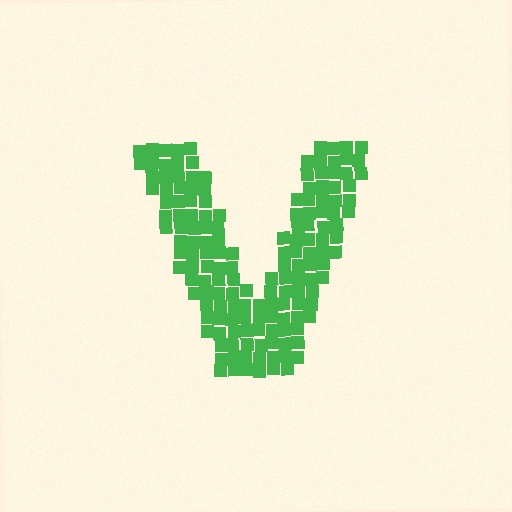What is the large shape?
The large shape is the letter V.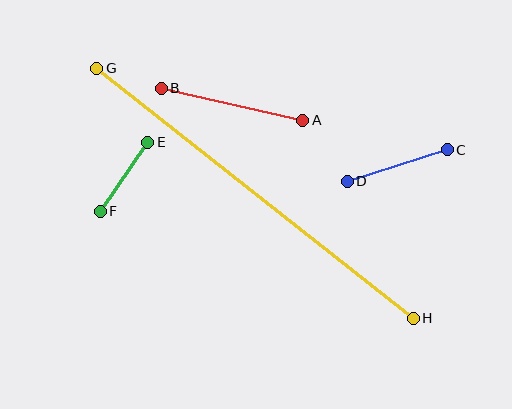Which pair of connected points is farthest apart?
Points G and H are farthest apart.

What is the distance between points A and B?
The distance is approximately 145 pixels.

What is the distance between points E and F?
The distance is approximately 84 pixels.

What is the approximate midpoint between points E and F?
The midpoint is at approximately (124, 177) pixels.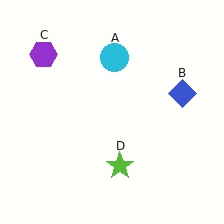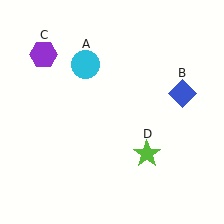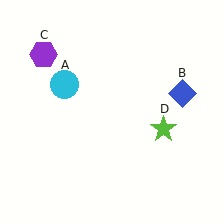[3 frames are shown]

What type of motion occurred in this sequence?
The cyan circle (object A), lime star (object D) rotated counterclockwise around the center of the scene.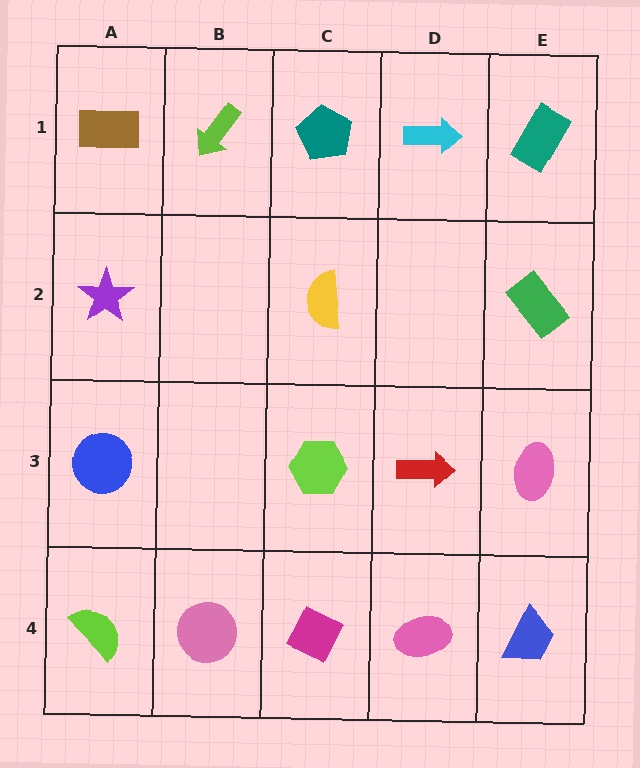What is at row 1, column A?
A brown rectangle.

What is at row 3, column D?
A red arrow.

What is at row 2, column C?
A yellow semicircle.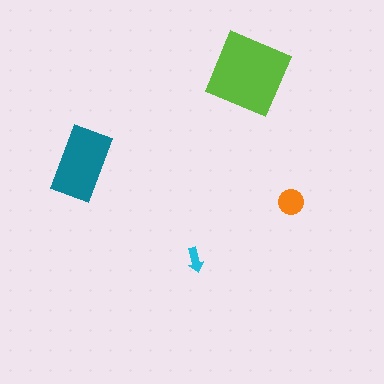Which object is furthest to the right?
The orange circle is rightmost.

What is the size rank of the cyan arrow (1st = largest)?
4th.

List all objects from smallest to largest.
The cyan arrow, the orange circle, the teal rectangle, the lime diamond.